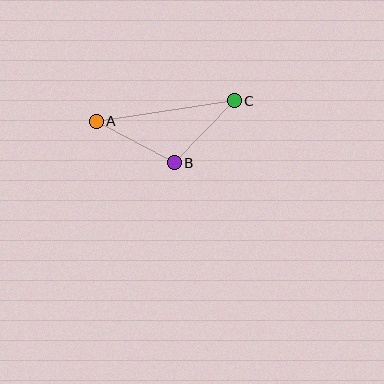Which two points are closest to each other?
Points B and C are closest to each other.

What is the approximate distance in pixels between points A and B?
The distance between A and B is approximately 89 pixels.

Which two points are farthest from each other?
Points A and C are farthest from each other.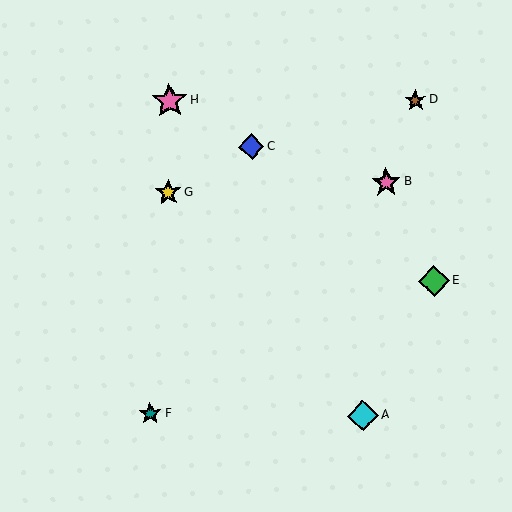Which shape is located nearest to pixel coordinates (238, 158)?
The blue diamond (labeled C) at (251, 147) is nearest to that location.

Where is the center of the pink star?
The center of the pink star is at (170, 101).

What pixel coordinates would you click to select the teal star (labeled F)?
Click at (150, 413) to select the teal star F.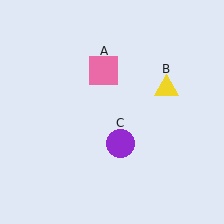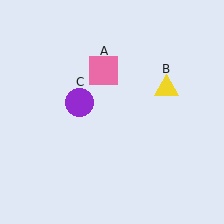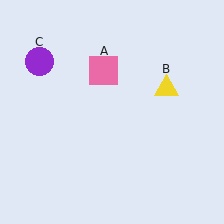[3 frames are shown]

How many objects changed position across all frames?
1 object changed position: purple circle (object C).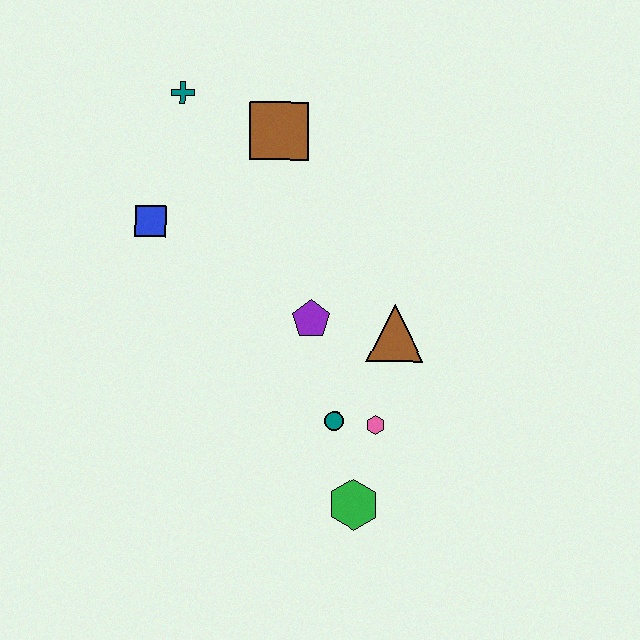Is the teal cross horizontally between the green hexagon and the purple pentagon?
No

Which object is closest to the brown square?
The teal cross is closest to the brown square.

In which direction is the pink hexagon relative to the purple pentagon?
The pink hexagon is below the purple pentagon.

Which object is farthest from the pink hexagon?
The teal cross is farthest from the pink hexagon.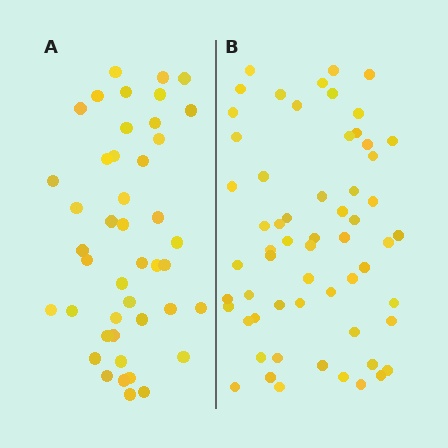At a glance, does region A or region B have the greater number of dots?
Region B (the right region) has more dots.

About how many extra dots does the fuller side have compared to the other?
Region B has approximately 15 more dots than region A.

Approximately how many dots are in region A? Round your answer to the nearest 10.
About 40 dots. (The exact count is 44, which rounds to 40.)